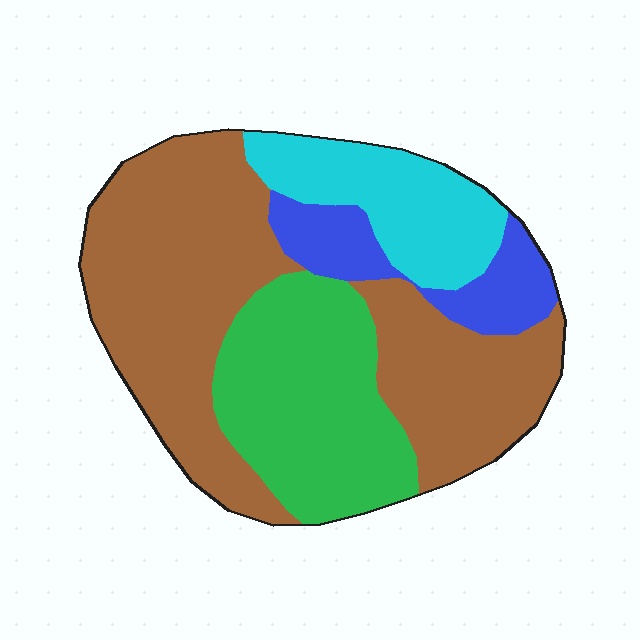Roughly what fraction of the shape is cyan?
Cyan covers 15% of the shape.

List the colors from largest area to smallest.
From largest to smallest: brown, green, cyan, blue.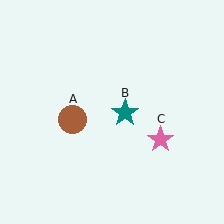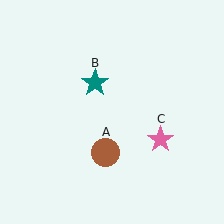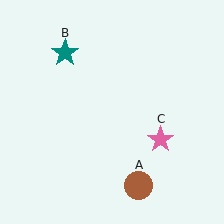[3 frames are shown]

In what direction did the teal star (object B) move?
The teal star (object B) moved up and to the left.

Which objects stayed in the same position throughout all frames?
Pink star (object C) remained stationary.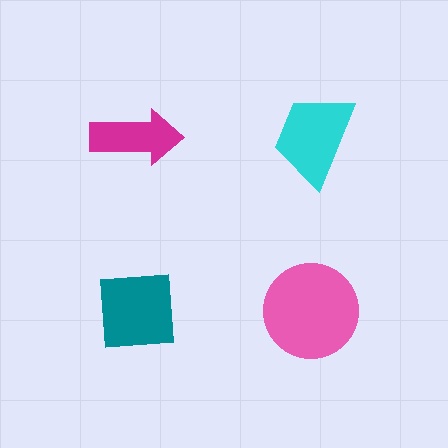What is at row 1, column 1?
A magenta arrow.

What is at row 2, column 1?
A teal square.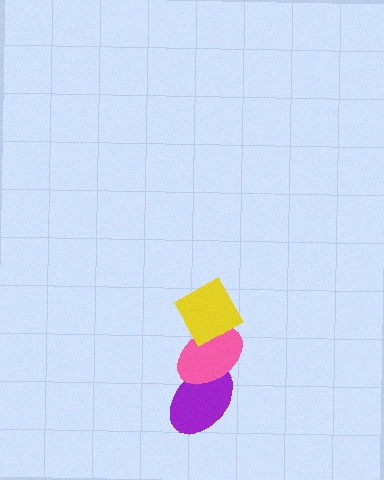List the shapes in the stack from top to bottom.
From top to bottom: the yellow diamond, the pink ellipse, the purple ellipse.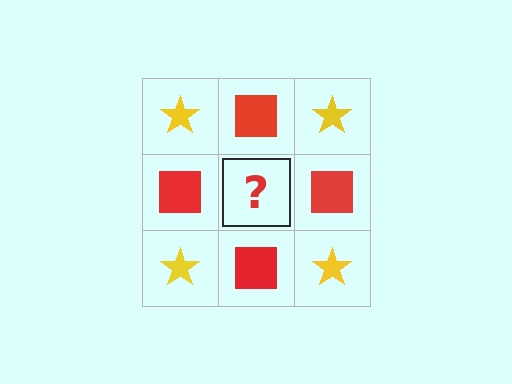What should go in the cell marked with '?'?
The missing cell should contain a yellow star.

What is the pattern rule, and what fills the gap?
The rule is that it alternates yellow star and red square in a checkerboard pattern. The gap should be filled with a yellow star.